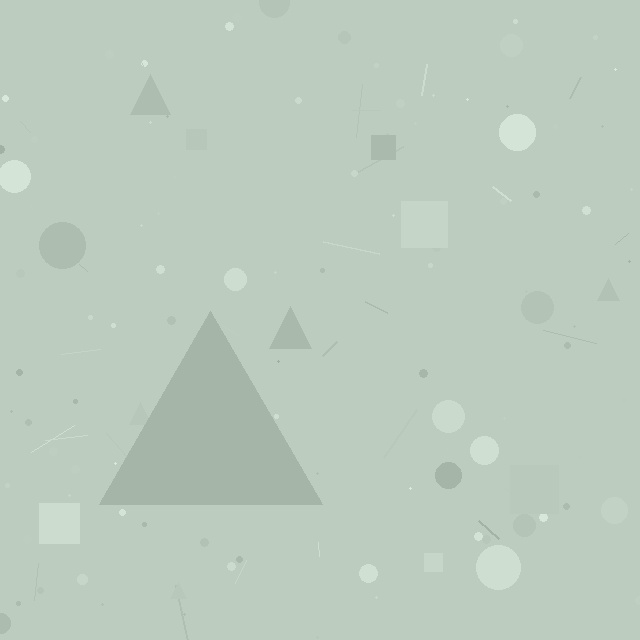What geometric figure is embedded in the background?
A triangle is embedded in the background.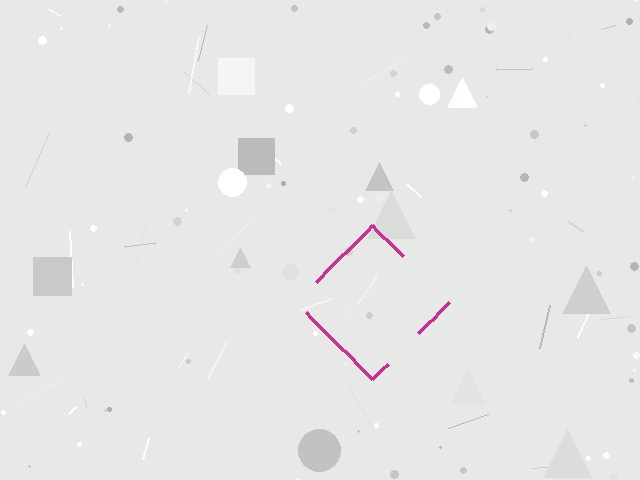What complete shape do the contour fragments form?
The contour fragments form a diamond.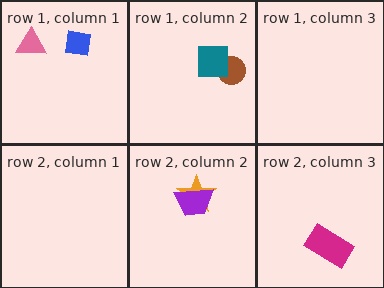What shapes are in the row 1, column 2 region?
The brown circle, the teal square.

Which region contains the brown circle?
The row 1, column 2 region.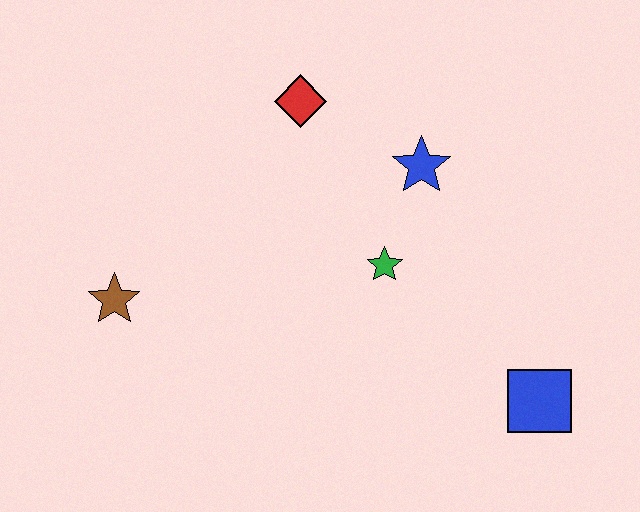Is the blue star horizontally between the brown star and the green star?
No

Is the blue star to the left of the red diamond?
No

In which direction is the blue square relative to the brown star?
The blue square is to the right of the brown star.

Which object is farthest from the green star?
The brown star is farthest from the green star.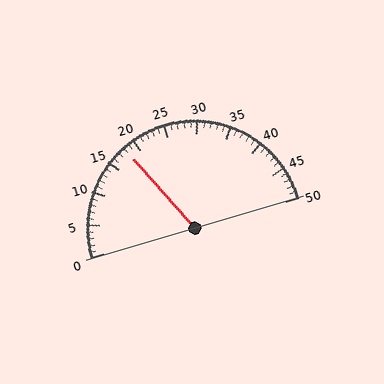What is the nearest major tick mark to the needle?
The nearest major tick mark is 20.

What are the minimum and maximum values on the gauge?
The gauge ranges from 0 to 50.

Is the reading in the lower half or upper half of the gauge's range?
The reading is in the lower half of the range (0 to 50).